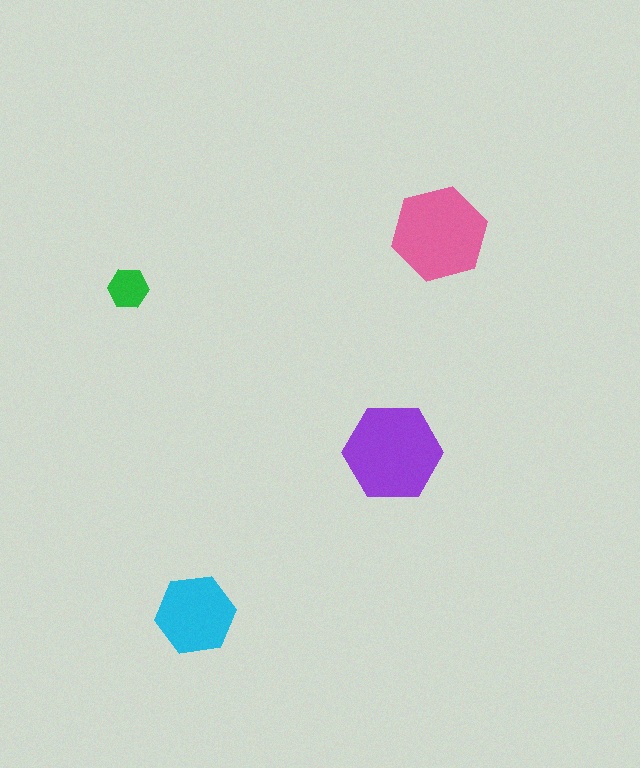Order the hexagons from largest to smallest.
the purple one, the pink one, the cyan one, the green one.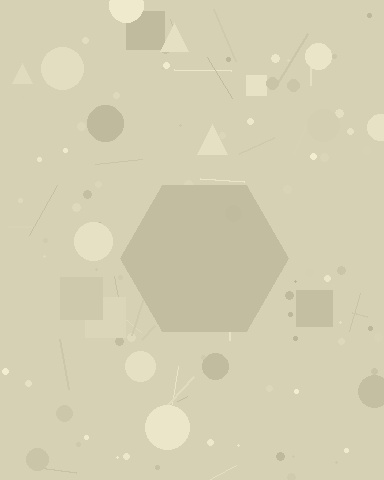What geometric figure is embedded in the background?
A hexagon is embedded in the background.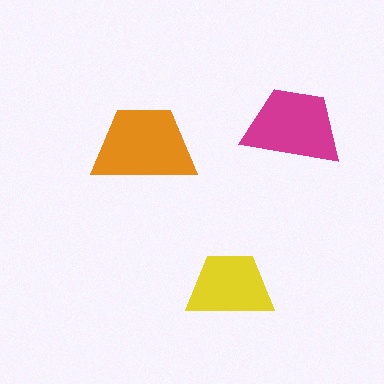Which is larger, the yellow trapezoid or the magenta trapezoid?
The magenta one.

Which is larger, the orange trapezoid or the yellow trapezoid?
The orange one.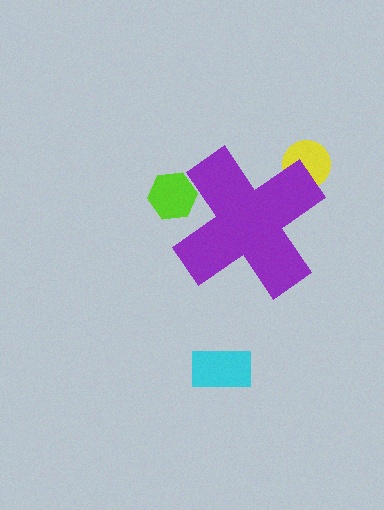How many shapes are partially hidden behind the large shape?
2 shapes are partially hidden.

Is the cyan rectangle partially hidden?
No, the cyan rectangle is fully visible.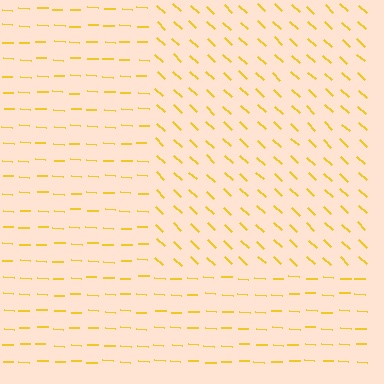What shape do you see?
I see a rectangle.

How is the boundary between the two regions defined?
The boundary is defined purely by a change in line orientation (approximately 40 degrees difference). All lines are the same color and thickness.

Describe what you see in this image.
The image is filled with small yellow line segments. A rectangle region in the image has lines oriented differently from the surrounding lines, creating a visible texture boundary.